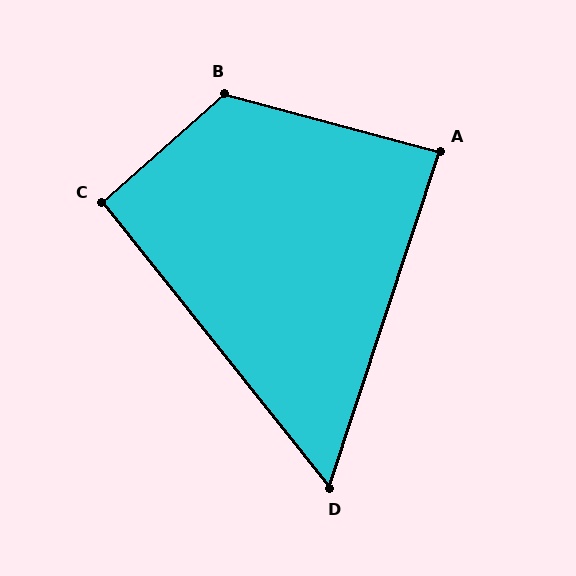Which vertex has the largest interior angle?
B, at approximately 123 degrees.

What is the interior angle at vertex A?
Approximately 87 degrees (approximately right).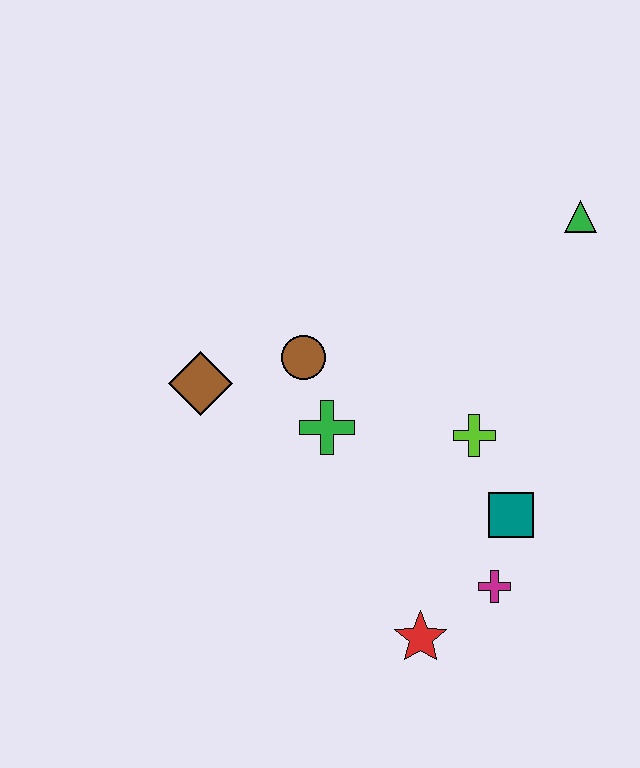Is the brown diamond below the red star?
No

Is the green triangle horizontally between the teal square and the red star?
No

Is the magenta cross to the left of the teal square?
Yes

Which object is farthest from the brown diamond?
The green triangle is farthest from the brown diamond.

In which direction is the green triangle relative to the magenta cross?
The green triangle is above the magenta cross.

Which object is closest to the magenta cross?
The teal square is closest to the magenta cross.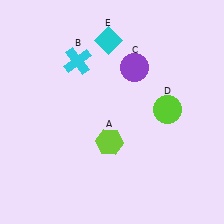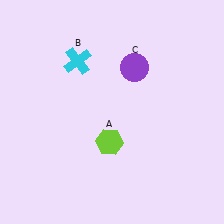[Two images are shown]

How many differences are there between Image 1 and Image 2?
There are 2 differences between the two images.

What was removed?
The lime circle (D), the cyan diamond (E) were removed in Image 2.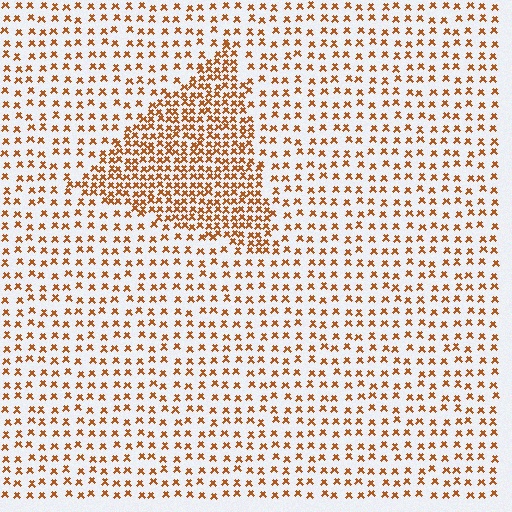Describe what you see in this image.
The image contains small brown elements arranged at two different densities. A triangle-shaped region is visible where the elements are more densely packed than the surrounding area.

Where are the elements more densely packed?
The elements are more densely packed inside the triangle boundary.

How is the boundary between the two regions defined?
The boundary is defined by a change in element density (approximately 2.2x ratio). All elements are the same color, size, and shape.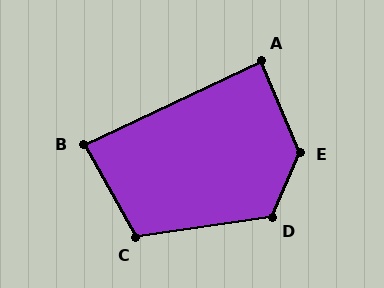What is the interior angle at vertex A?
Approximately 87 degrees (approximately right).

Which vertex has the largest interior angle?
E, at approximately 134 degrees.